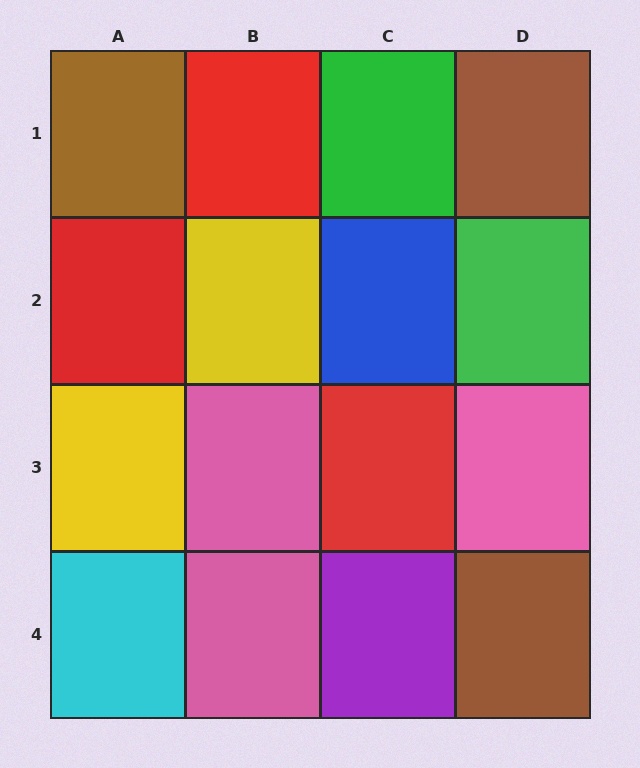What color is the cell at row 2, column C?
Blue.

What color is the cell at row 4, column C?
Purple.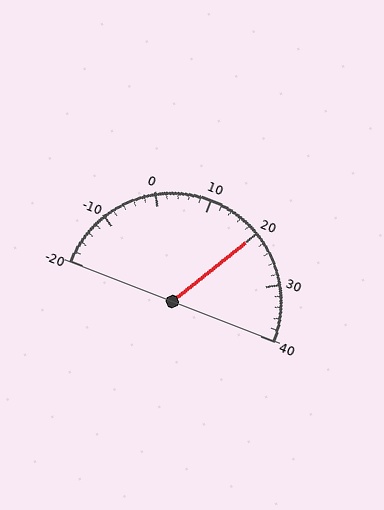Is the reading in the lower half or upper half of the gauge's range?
The reading is in the upper half of the range (-20 to 40).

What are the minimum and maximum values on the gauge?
The gauge ranges from -20 to 40.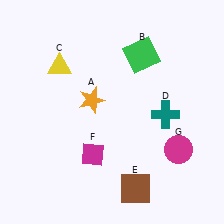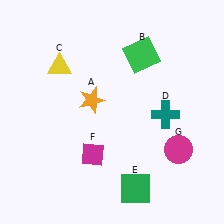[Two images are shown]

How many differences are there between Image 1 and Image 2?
There is 1 difference between the two images.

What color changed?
The square (E) changed from brown in Image 1 to green in Image 2.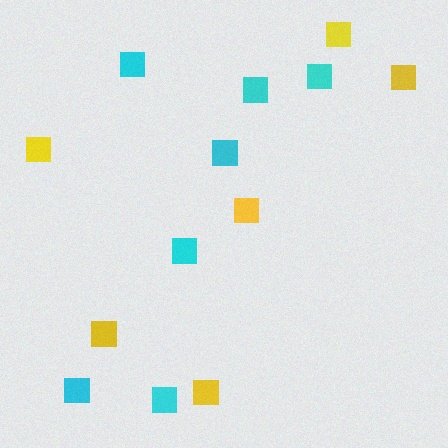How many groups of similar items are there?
There are 2 groups: one group of yellow squares (6) and one group of cyan squares (7).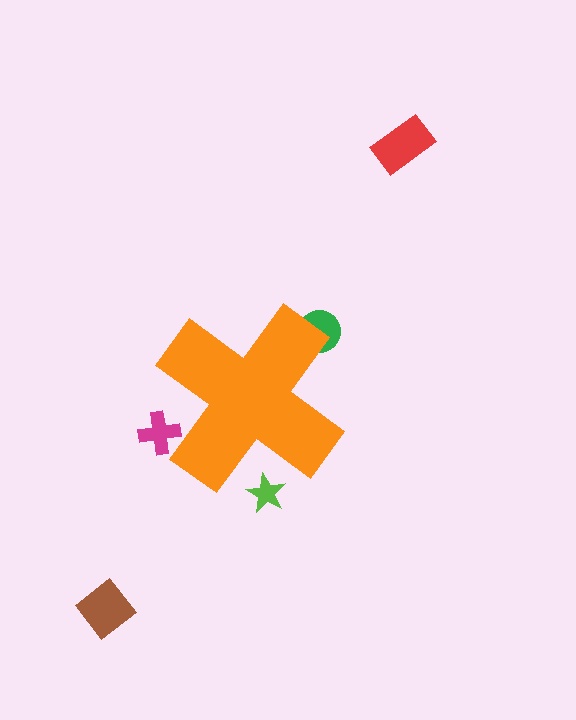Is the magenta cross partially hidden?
Yes, the magenta cross is partially hidden behind the orange cross.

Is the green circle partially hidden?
Yes, the green circle is partially hidden behind the orange cross.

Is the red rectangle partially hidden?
No, the red rectangle is fully visible.